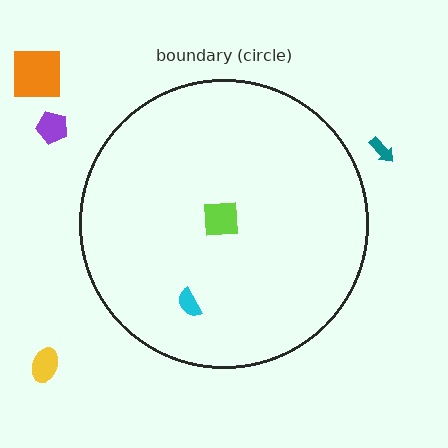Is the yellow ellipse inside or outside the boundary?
Outside.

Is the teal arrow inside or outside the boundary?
Outside.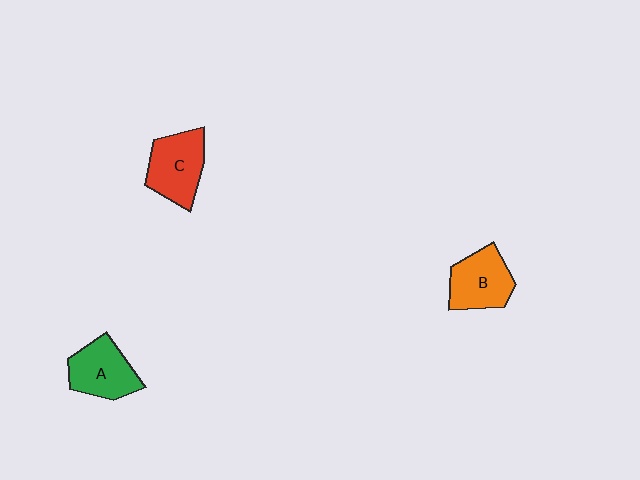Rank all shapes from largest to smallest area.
From largest to smallest: C (red), B (orange), A (green).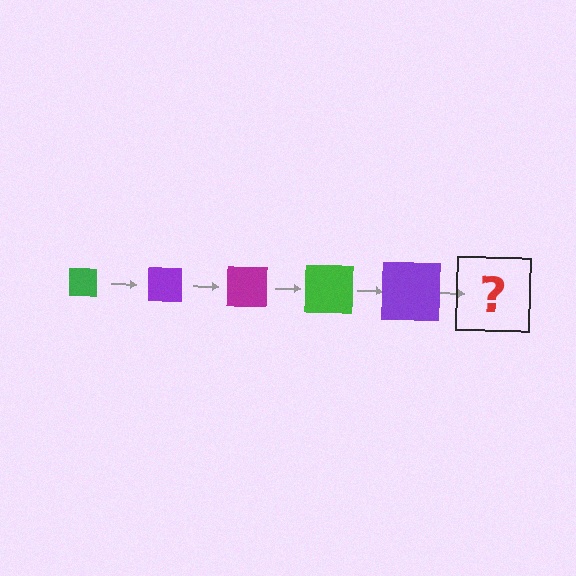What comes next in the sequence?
The next element should be a magenta square, larger than the previous one.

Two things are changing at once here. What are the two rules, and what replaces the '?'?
The two rules are that the square grows larger each step and the color cycles through green, purple, and magenta. The '?' should be a magenta square, larger than the previous one.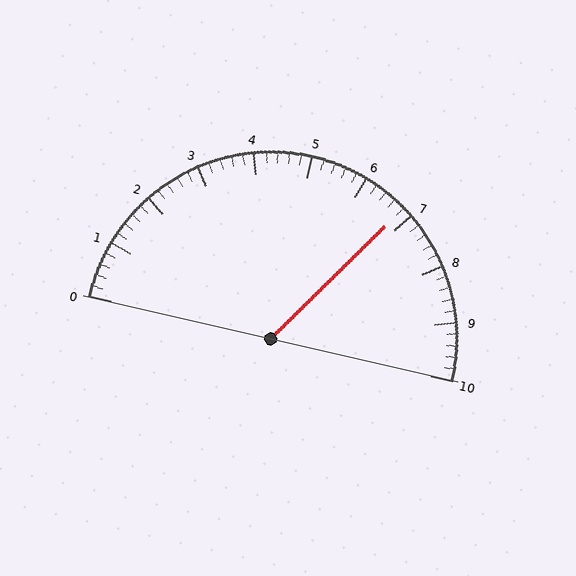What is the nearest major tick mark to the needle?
The nearest major tick mark is 7.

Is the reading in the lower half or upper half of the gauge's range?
The reading is in the upper half of the range (0 to 10).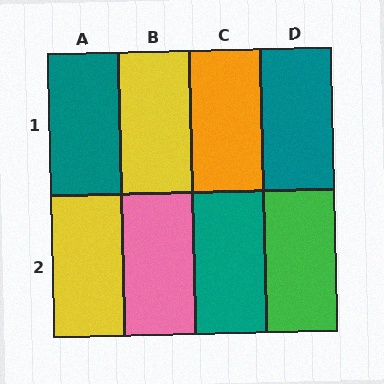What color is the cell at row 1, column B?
Yellow.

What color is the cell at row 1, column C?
Orange.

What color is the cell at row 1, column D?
Teal.